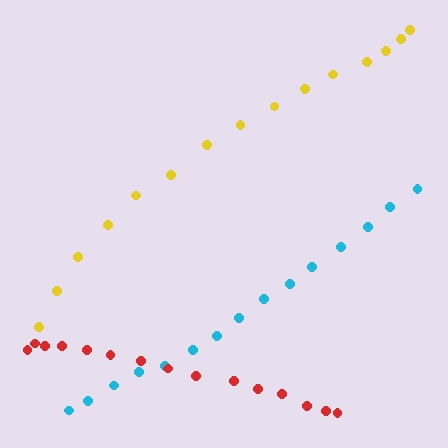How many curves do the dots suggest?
There are 3 distinct paths.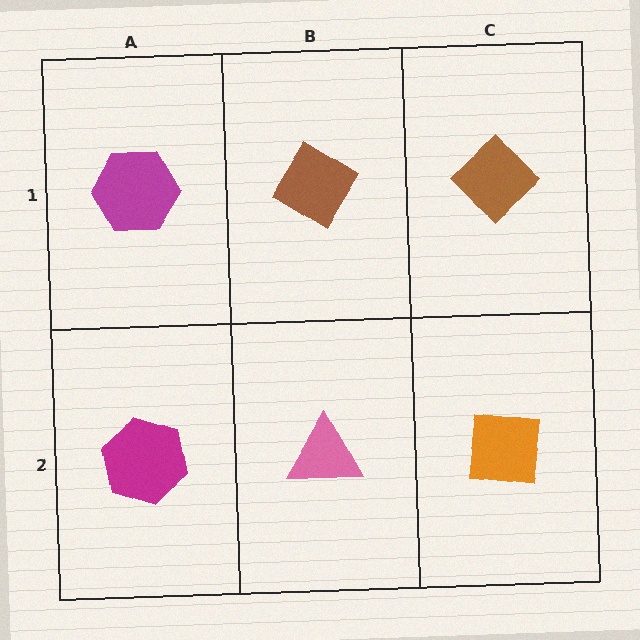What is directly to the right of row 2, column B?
An orange square.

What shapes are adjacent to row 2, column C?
A brown diamond (row 1, column C), a pink triangle (row 2, column B).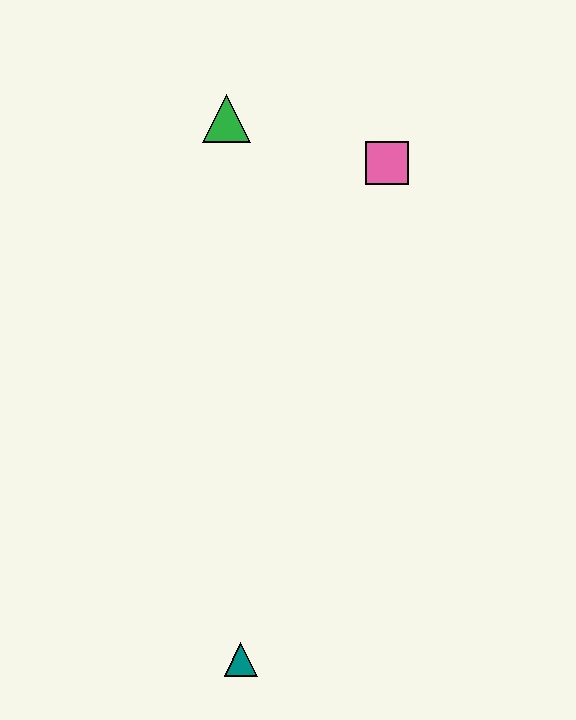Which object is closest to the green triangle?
The pink square is closest to the green triangle.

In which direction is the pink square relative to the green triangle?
The pink square is to the right of the green triangle.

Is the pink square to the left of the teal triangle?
No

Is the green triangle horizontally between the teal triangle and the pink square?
No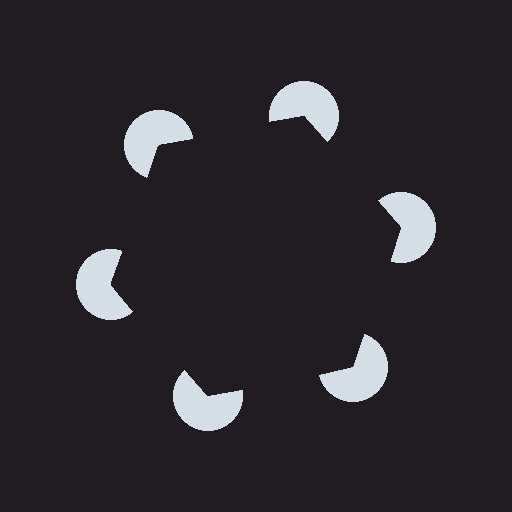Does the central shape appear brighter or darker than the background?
It typically appears slightly darker than the background, even though no actual brightness change is drawn.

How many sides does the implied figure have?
6 sides.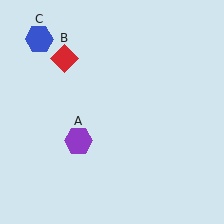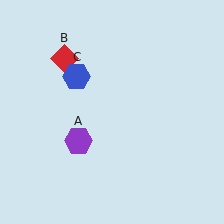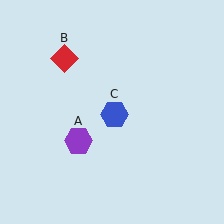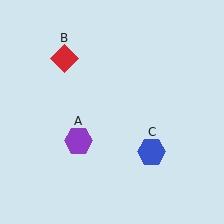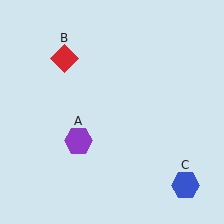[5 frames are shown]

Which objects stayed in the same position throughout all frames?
Purple hexagon (object A) and red diamond (object B) remained stationary.